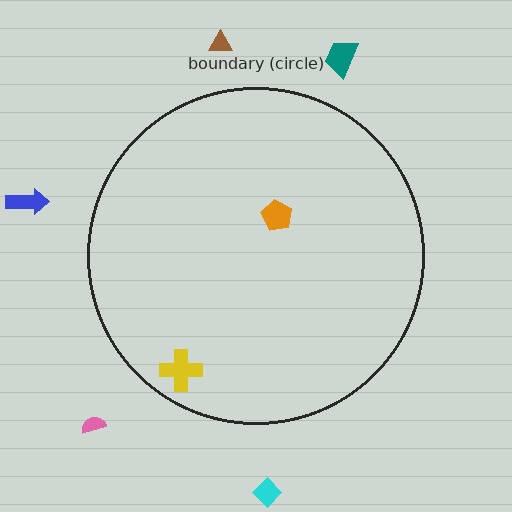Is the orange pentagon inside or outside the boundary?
Inside.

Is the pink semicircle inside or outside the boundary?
Outside.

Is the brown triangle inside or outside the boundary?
Outside.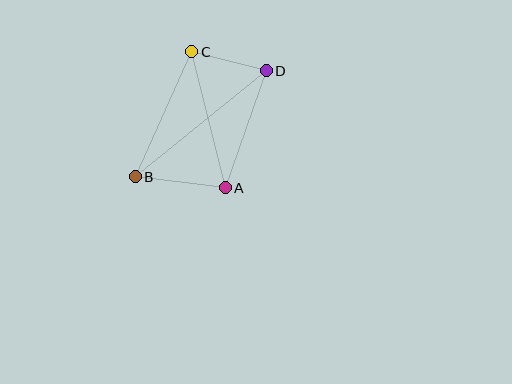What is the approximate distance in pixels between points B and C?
The distance between B and C is approximately 137 pixels.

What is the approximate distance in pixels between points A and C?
The distance between A and C is approximately 140 pixels.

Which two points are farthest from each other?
Points B and D are farthest from each other.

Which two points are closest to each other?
Points C and D are closest to each other.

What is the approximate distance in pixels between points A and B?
The distance between A and B is approximately 91 pixels.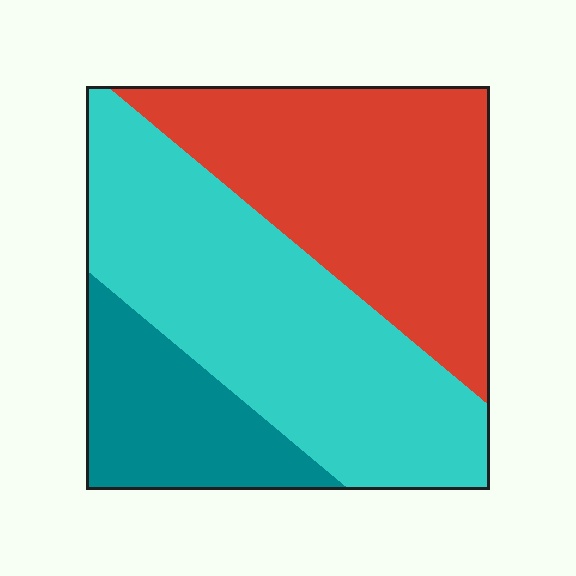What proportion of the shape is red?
Red covers about 40% of the shape.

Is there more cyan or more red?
Cyan.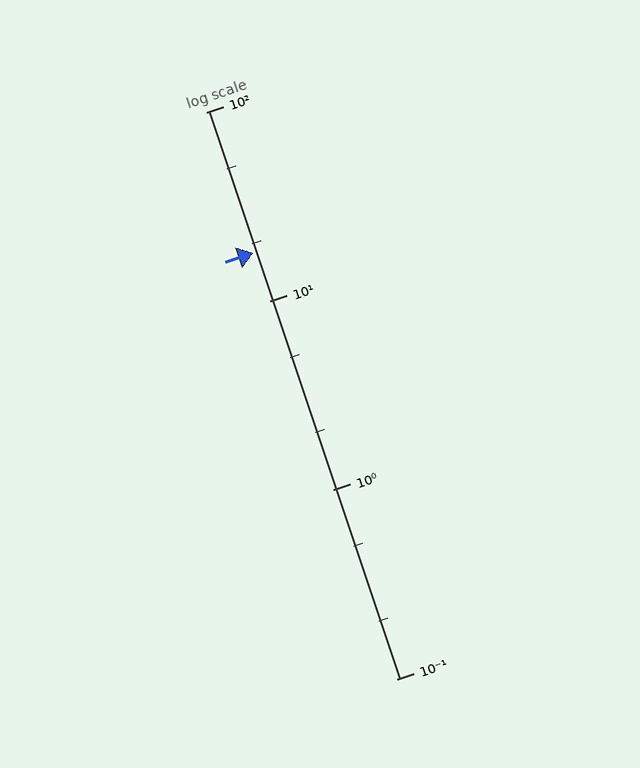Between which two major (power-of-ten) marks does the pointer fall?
The pointer is between 10 and 100.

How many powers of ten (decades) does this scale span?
The scale spans 3 decades, from 0.1 to 100.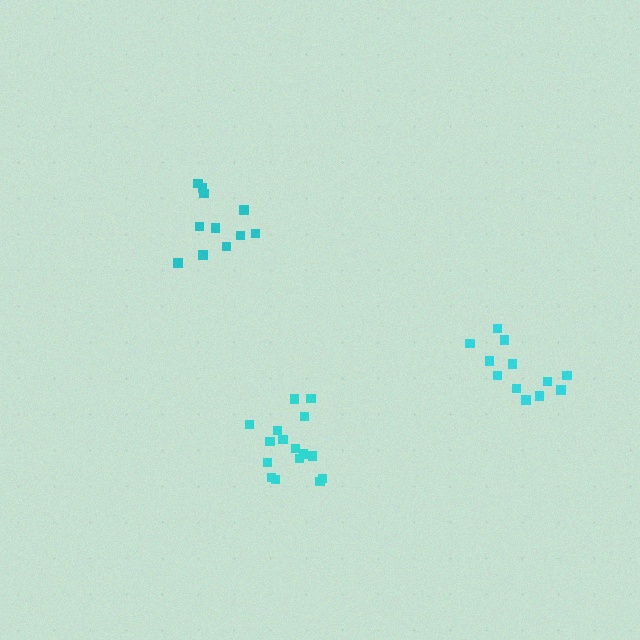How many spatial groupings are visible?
There are 3 spatial groupings.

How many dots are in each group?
Group 1: 16 dots, Group 2: 12 dots, Group 3: 11 dots (39 total).